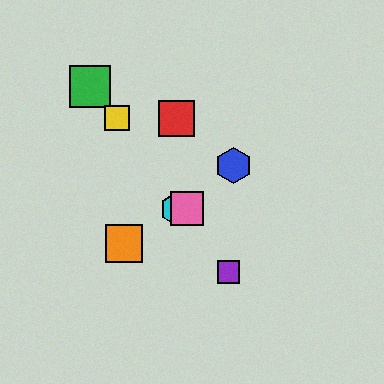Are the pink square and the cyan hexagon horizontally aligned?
Yes, both are at y≈209.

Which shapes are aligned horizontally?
The cyan hexagon, the pink square are aligned horizontally.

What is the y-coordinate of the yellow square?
The yellow square is at y≈118.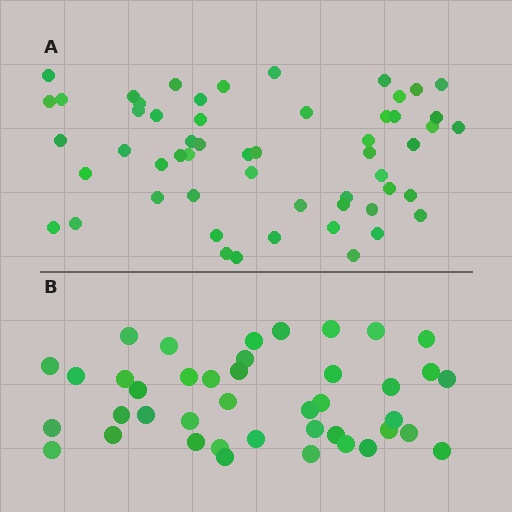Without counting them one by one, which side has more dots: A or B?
Region A (the top region) has more dots.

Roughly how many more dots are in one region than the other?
Region A has approximately 15 more dots than region B.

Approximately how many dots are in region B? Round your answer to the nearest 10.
About 40 dots. (The exact count is 41, which rounds to 40.)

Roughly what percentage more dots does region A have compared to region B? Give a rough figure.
About 35% more.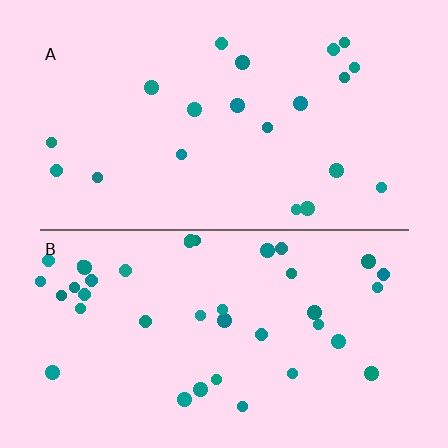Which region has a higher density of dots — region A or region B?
B (the bottom).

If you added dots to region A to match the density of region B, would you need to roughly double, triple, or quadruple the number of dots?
Approximately double.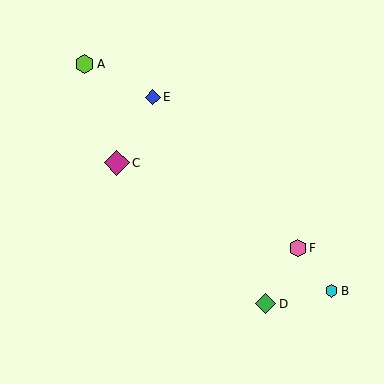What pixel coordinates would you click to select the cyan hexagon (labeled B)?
Click at (331, 291) to select the cyan hexagon B.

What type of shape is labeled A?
Shape A is a lime hexagon.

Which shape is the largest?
The magenta diamond (labeled C) is the largest.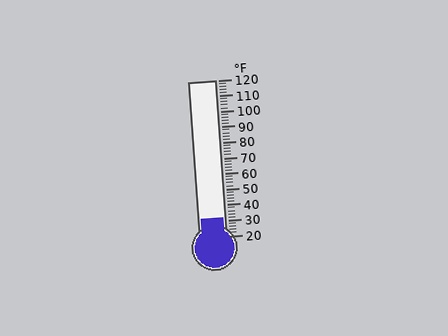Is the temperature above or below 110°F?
The temperature is below 110°F.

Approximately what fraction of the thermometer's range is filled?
The thermometer is filled to approximately 10% of its range.